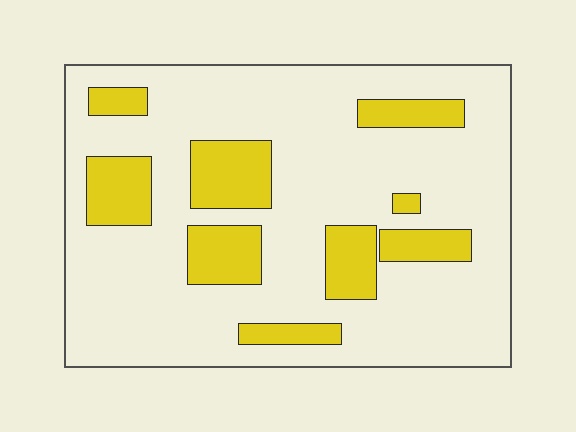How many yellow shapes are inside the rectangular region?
9.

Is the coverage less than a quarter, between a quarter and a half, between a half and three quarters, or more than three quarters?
Less than a quarter.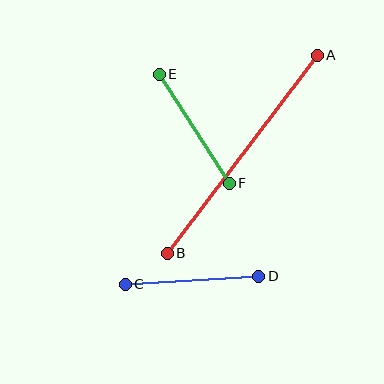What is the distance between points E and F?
The distance is approximately 130 pixels.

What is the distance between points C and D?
The distance is approximately 134 pixels.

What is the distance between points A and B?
The distance is approximately 248 pixels.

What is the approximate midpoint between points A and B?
The midpoint is at approximately (242, 154) pixels.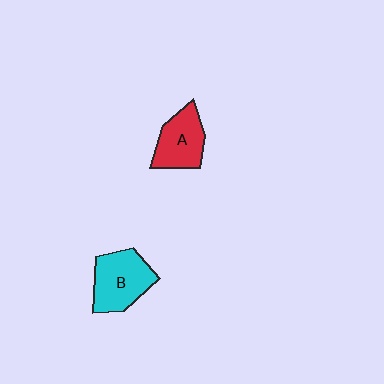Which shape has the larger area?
Shape B (cyan).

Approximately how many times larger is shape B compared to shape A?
Approximately 1.2 times.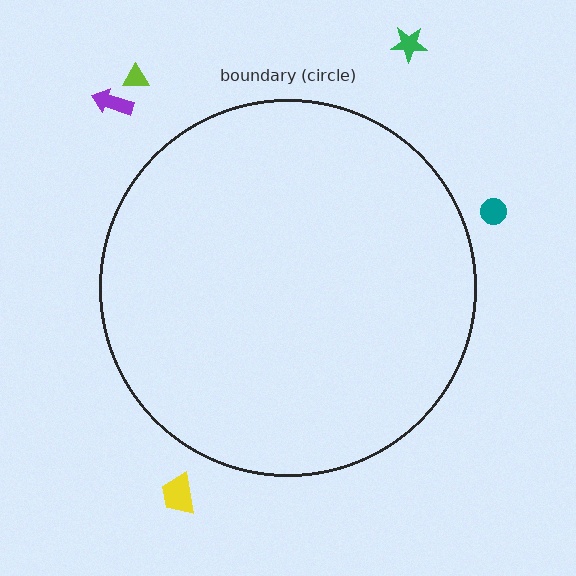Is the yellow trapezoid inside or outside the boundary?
Outside.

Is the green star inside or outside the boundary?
Outside.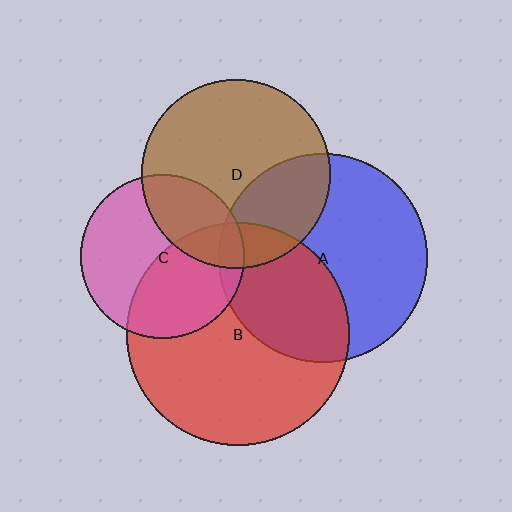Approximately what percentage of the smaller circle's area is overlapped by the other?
Approximately 30%.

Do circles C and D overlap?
Yes.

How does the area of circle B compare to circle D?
Approximately 1.4 times.